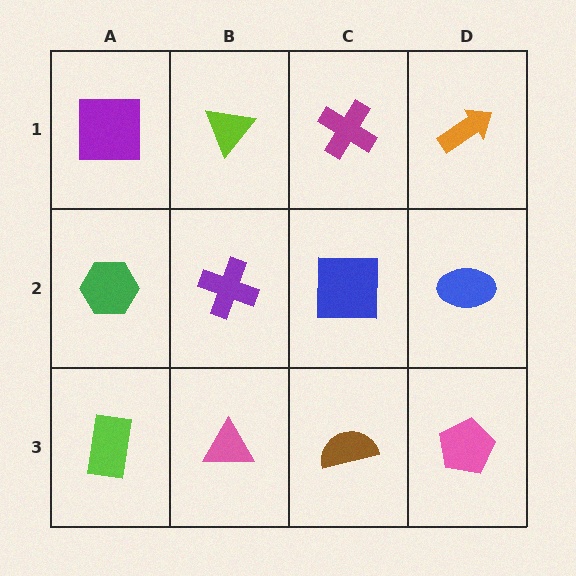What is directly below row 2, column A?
A lime rectangle.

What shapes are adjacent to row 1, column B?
A purple cross (row 2, column B), a purple square (row 1, column A), a magenta cross (row 1, column C).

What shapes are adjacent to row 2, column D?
An orange arrow (row 1, column D), a pink pentagon (row 3, column D), a blue square (row 2, column C).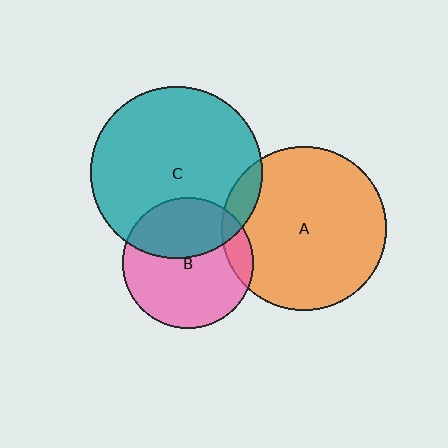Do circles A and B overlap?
Yes.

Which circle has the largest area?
Circle C (teal).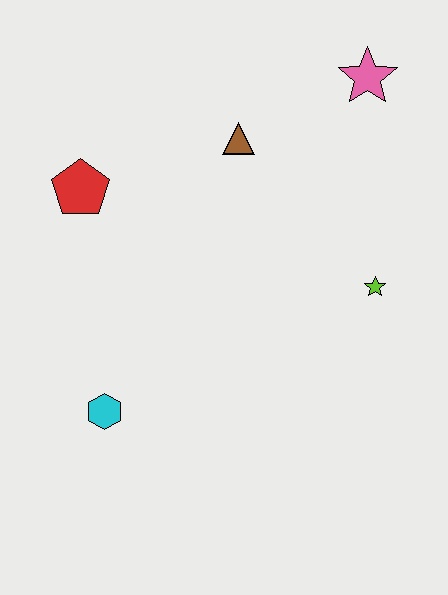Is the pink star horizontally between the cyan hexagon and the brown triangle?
No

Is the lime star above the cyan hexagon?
Yes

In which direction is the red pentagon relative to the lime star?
The red pentagon is to the left of the lime star.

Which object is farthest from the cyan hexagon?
The pink star is farthest from the cyan hexagon.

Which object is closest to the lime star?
The brown triangle is closest to the lime star.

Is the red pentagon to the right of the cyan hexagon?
No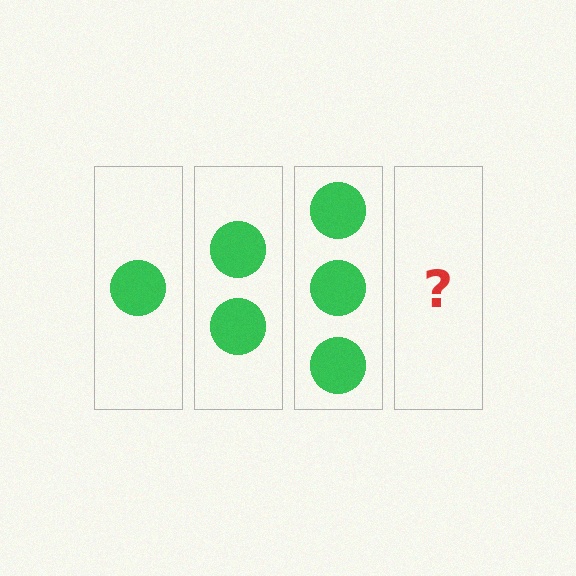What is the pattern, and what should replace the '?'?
The pattern is that each step adds one more circle. The '?' should be 4 circles.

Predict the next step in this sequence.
The next step is 4 circles.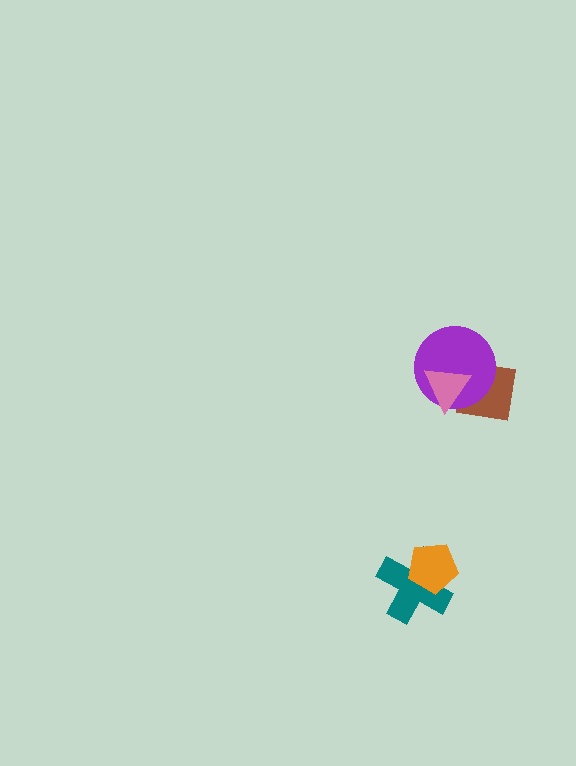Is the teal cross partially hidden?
Yes, it is partially covered by another shape.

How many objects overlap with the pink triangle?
2 objects overlap with the pink triangle.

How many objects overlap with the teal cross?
1 object overlaps with the teal cross.